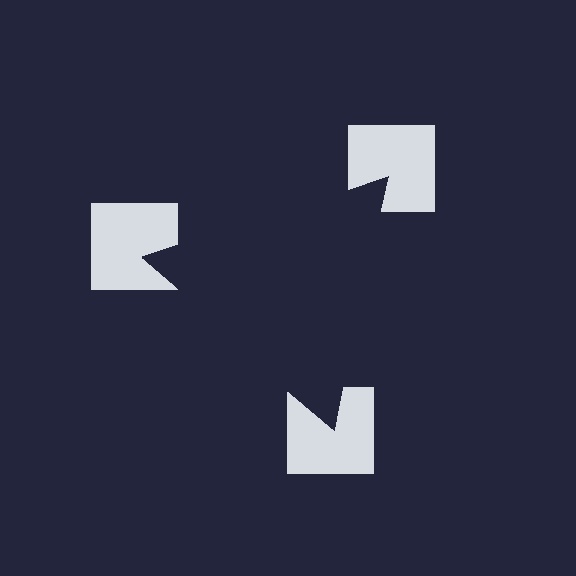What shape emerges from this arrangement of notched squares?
An illusory triangle — its edges are inferred from the aligned wedge cuts in the notched squares, not physically drawn.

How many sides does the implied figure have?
3 sides.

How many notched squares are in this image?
There are 3 — one at each vertex of the illusory triangle.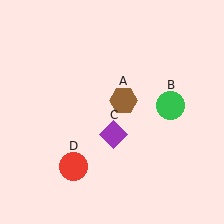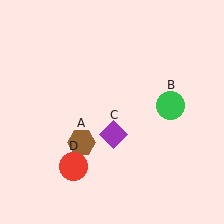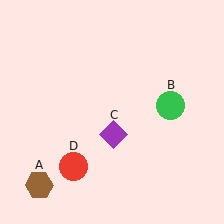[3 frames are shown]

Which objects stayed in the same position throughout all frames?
Green circle (object B) and purple diamond (object C) and red circle (object D) remained stationary.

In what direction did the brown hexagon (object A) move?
The brown hexagon (object A) moved down and to the left.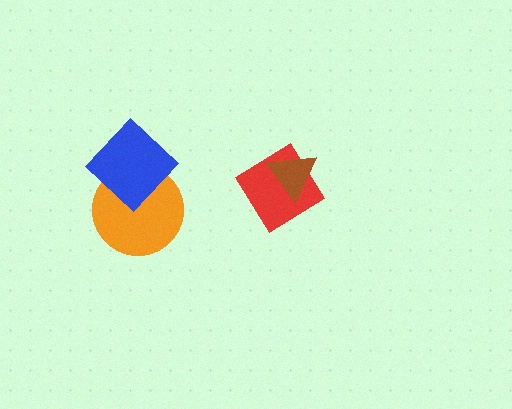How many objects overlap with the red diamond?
1 object overlaps with the red diamond.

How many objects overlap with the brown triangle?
1 object overlaps with the brown triangle.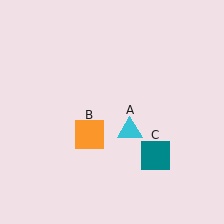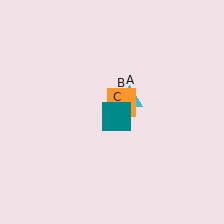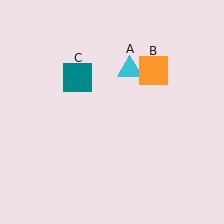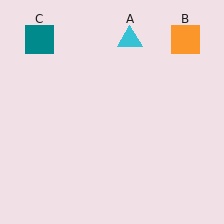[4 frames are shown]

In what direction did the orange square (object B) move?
The orange square (object B) moved up and to the right.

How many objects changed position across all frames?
3 objects changed position: cyan triangle (object A), orange square (object B), teal square (object C).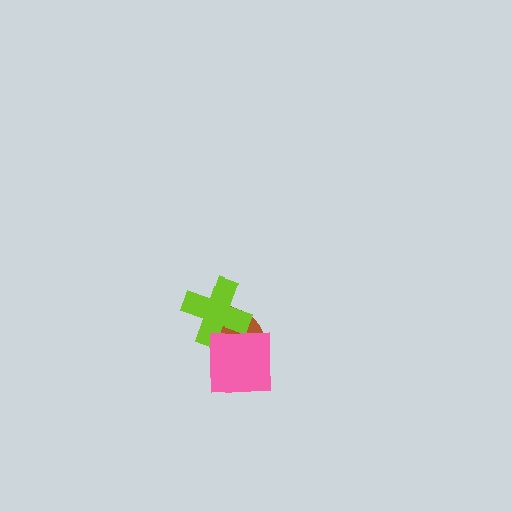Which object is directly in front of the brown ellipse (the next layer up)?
The lime cross is directly in front of the brown ellipse.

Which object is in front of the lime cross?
The pink square is in front of the lime cross.